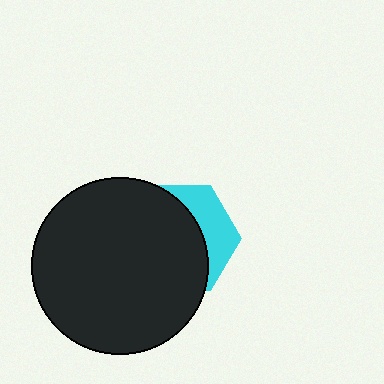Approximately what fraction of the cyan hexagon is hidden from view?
Roughly 69% of the cyan hexagon is hidden behind the black circle.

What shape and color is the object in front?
The object in front is a black circle.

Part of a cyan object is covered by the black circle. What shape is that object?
It is a hexagon.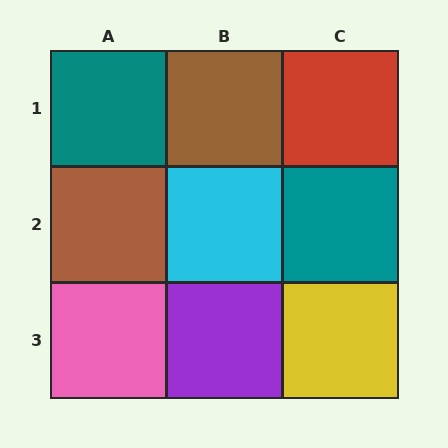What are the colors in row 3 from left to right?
Pink, purple, yellow.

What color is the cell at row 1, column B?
Brown.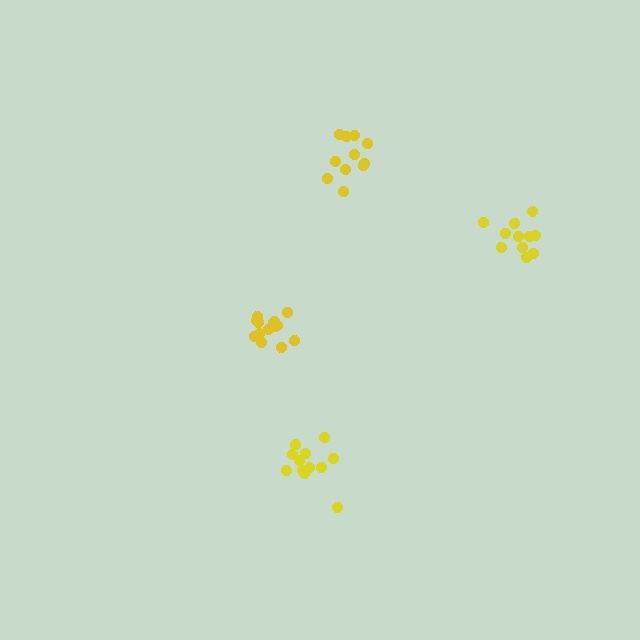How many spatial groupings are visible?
There are 4 spatial groupings.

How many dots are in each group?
Group 1: 11 dots, Group 2: 14 dots, Group 3: 11 dots, Group 4: 12 dots (48 total).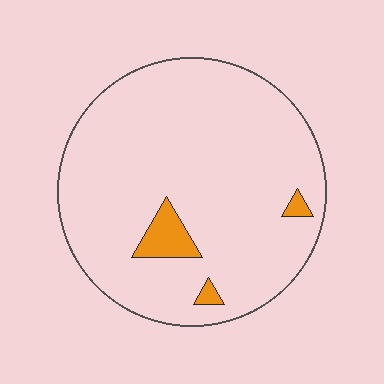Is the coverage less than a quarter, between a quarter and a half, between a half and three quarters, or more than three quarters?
Less than a quarter.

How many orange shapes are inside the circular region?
3.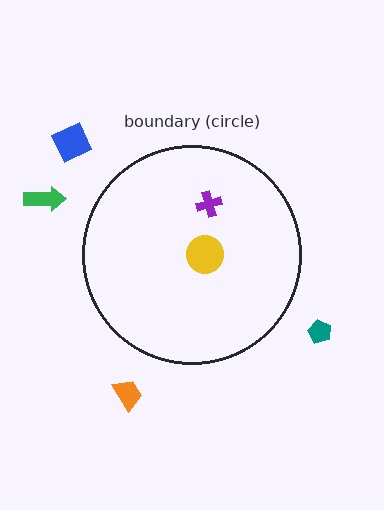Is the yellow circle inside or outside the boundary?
Inside.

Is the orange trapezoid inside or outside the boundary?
Outside.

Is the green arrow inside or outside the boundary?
Outside.